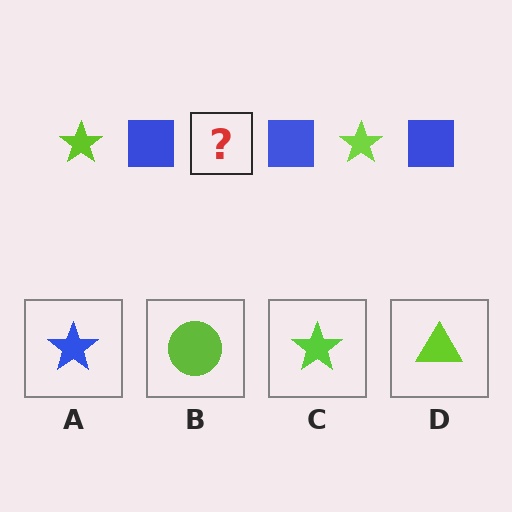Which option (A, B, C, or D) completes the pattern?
C.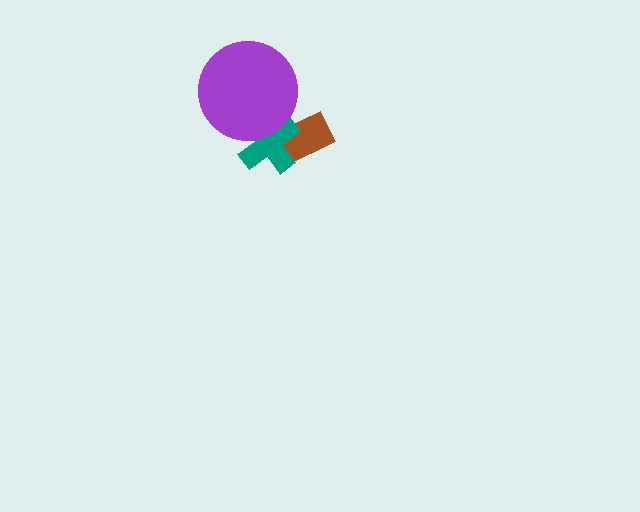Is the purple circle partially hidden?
No, no other shape covers it.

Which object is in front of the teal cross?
The purple circle is in front of the teal cross.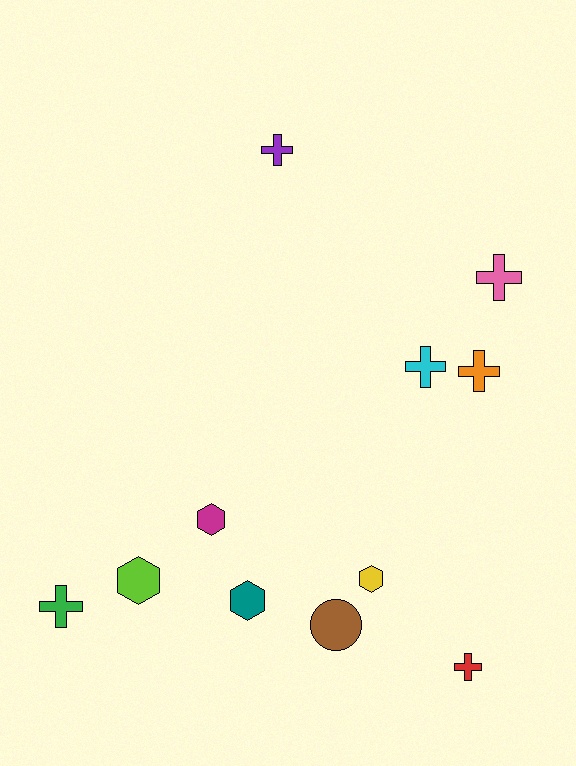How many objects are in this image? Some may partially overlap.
There are 11 objects.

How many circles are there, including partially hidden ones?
There is 1 circle.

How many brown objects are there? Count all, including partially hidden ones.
There is 1 brown object.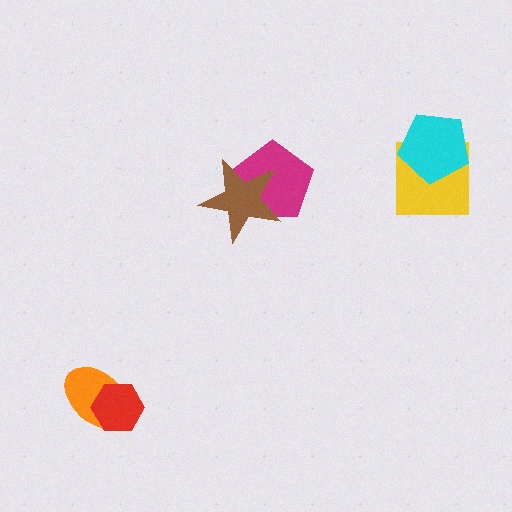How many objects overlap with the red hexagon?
1 object overlaps with the red hexagon.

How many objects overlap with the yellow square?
1 object overlaps with the yellow square.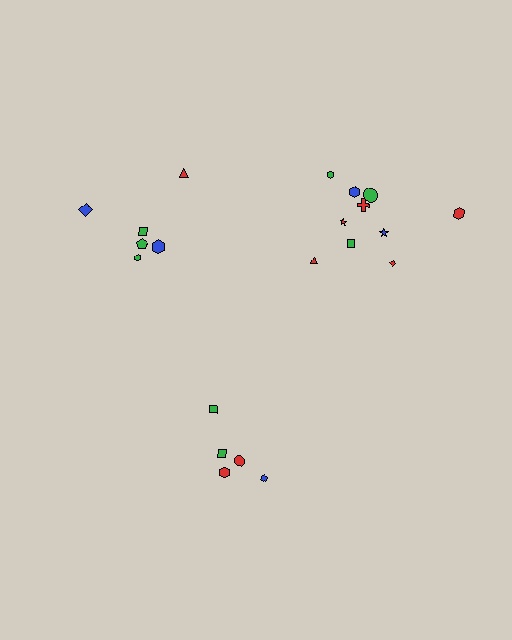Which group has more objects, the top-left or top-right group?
The top-right group.